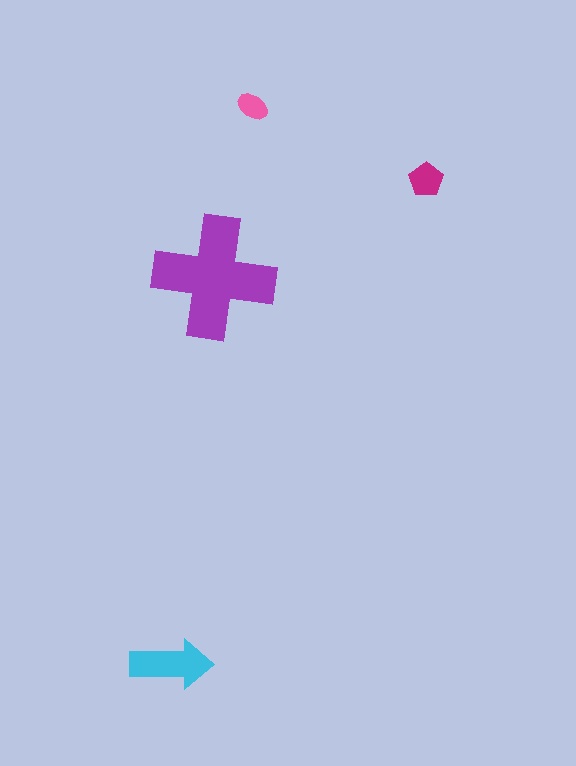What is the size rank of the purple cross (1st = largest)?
1st.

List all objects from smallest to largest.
The pink ellipse, the magenta pentagon, the cyan arrow, the purple cross.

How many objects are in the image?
There are 4 objects in the image.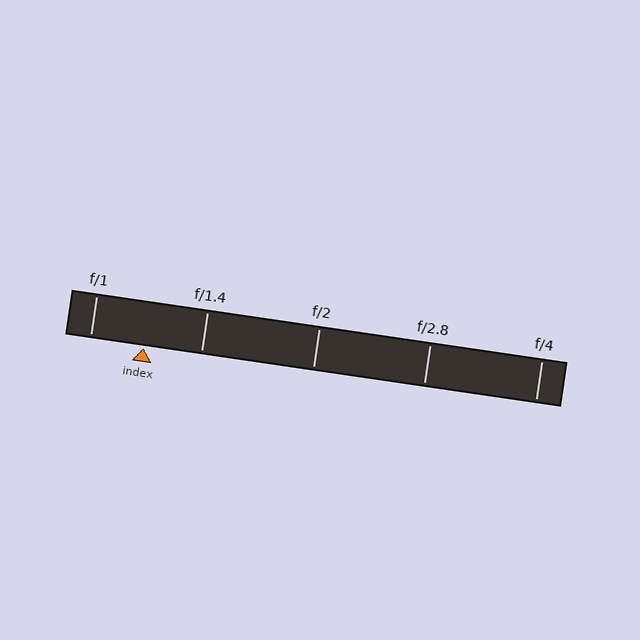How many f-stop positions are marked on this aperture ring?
There are 5 f-stop positions marked.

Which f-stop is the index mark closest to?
The index mark is closest to f/1.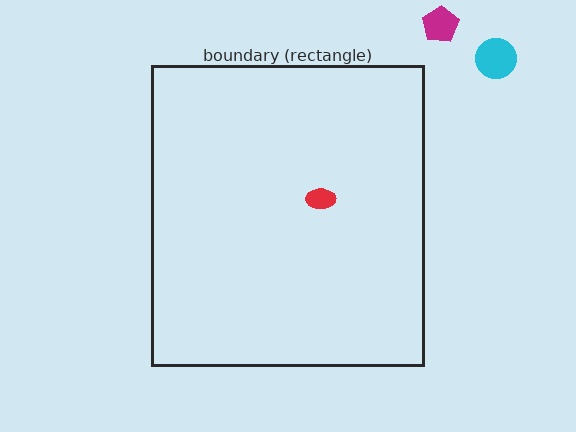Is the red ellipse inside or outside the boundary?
Inside.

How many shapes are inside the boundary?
1 inside, 2 outside.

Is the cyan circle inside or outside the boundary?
Outside.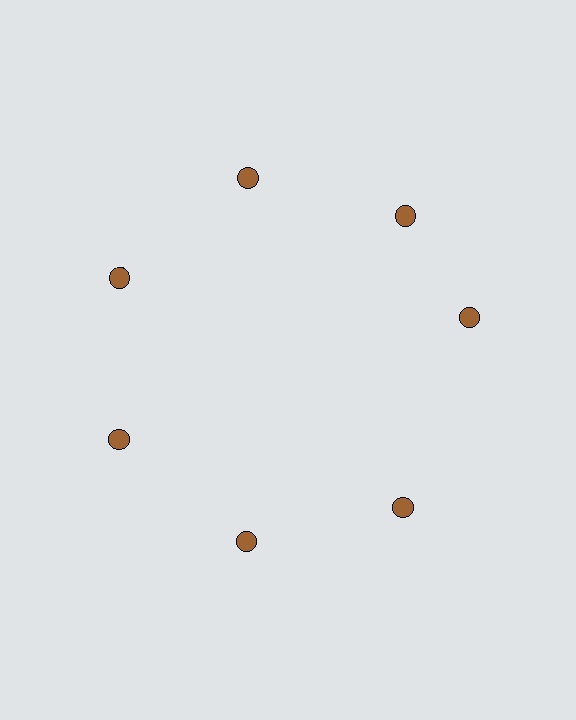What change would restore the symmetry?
The symmetry would be restored by rotating it back into even spacing with its neighbors so that all 7 circles sit at equal angles and equal distance from the center.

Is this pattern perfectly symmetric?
No. The 7 brown circles are arranged in a ring, but one element near the 3 o'clock position is rotated out of alignment along the ring, breaking the 7-fold rotational symmetry.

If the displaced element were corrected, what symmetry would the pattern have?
It would have 7-fold rotational symmetry — the pattern would map onto itself every 51 degrees.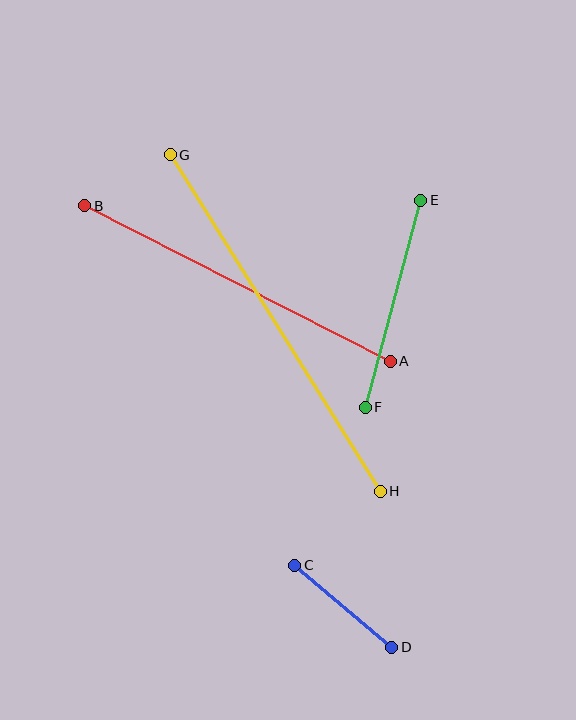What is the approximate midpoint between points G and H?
The midpoint is at approximately (275, 323) pixels.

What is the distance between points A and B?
The distance is approximately 343 pixels.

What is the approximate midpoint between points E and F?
The midpoint is at approximately (393, 304) pixels.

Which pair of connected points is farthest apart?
Points G and H are farthest apart.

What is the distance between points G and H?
The distance is approximately 397 pixels.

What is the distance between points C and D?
The distance is approximately 127 pixels.